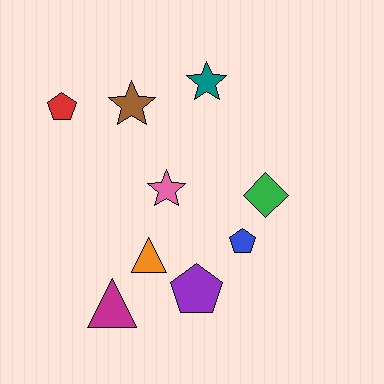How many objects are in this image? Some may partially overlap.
There are 9 objects.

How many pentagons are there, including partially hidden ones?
There are 3 pentagons.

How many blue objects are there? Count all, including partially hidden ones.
There is 1 blue object.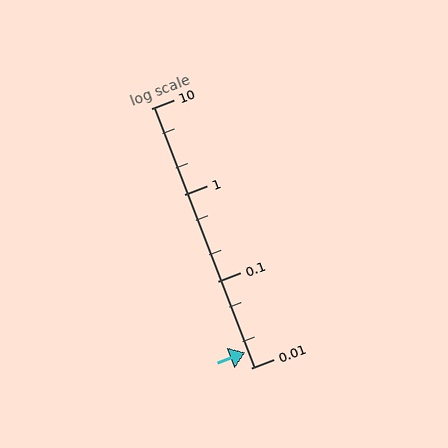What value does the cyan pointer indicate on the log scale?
The pointer indicates approximately 0.015.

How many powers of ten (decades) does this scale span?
The scale spans 3 decades, from 0.01 to 10.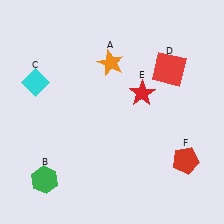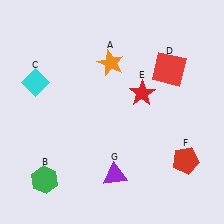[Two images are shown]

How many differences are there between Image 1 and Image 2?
There is 1 difference between the two images.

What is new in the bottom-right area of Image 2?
A purple triangle (G) was added in the bottom-right area of Image 2.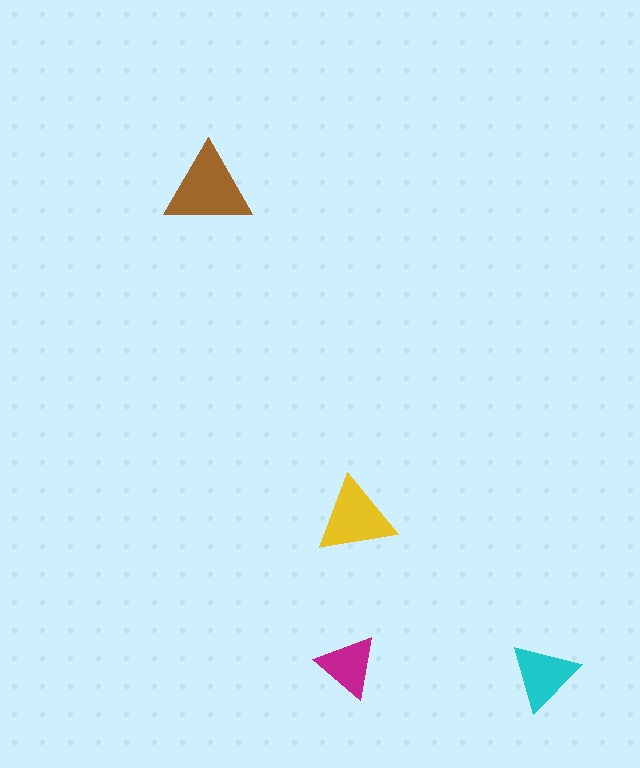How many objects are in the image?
There are 4 objects in the image.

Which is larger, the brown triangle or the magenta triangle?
The brown one.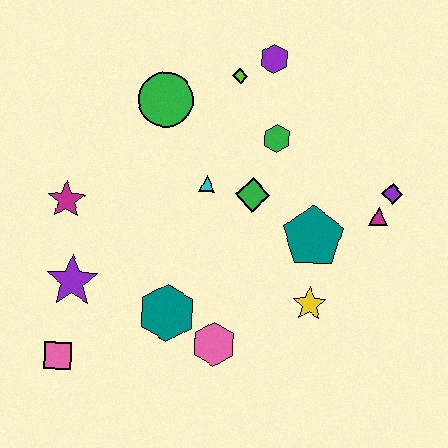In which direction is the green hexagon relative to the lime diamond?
The green hexagon is below the lime diamond.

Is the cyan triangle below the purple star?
No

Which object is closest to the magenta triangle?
The purple diamond is closest to the magenta triangle.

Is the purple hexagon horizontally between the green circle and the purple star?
No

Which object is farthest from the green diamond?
The pink square is farthest from the green diamond.